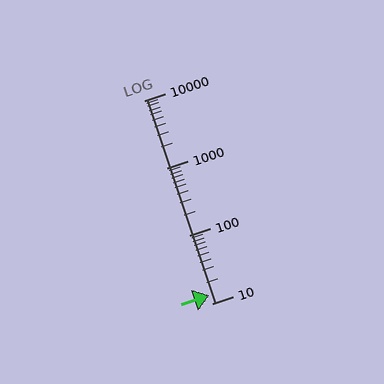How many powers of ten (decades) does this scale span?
The scale spans 3 decades, from 10 to 10000.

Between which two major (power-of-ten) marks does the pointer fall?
The pointer is between 10 and 100.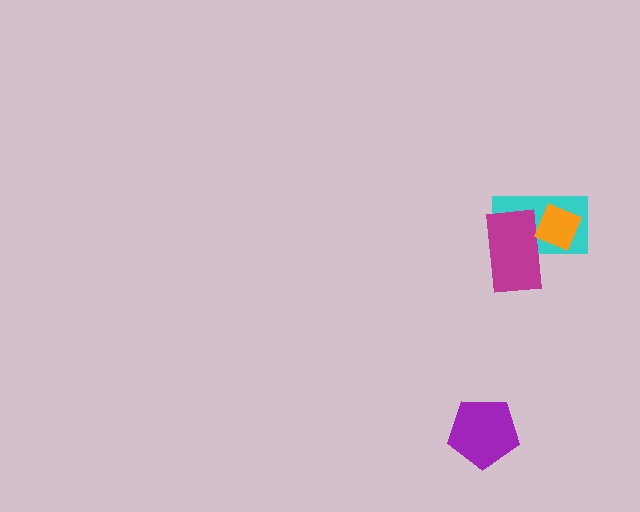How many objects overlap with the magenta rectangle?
2 objects overlap with the magenta rectangle.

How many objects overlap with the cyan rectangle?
2 objects overlap with the cyan rectangle.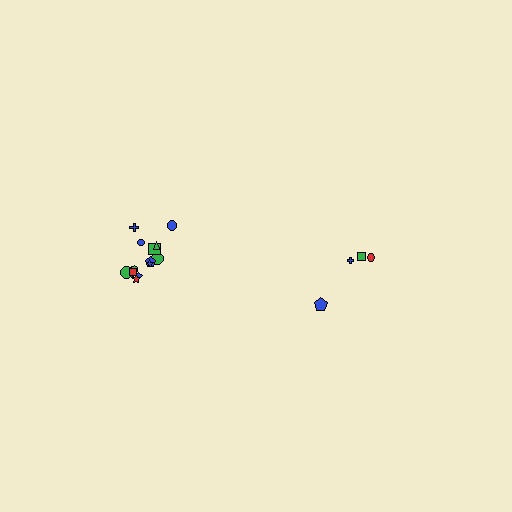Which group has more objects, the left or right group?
The left group.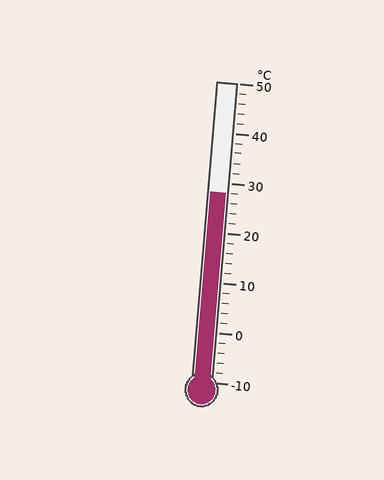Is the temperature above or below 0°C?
The temperature is above 0°C.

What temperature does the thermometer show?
The thermometer shows approximately 28°C.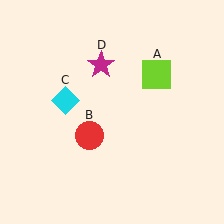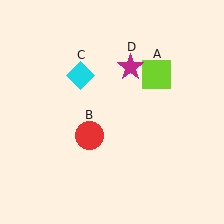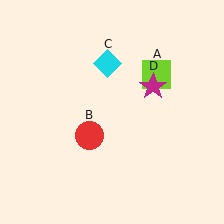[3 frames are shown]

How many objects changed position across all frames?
2 objects changed position: cyan diamond (object C), magenta star (object D).